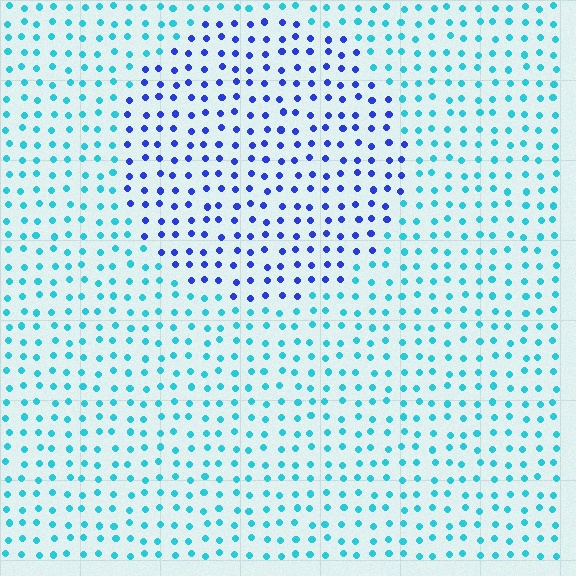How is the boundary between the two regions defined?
The boundary is defined purely by a slight shift in hue (about 49 degrees). Spacing, size, and orientation are identical on both sides.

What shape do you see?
I see a circle.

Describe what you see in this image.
The image is filled with small cyan elements in a uniform arrangement. A circle-shaped region is visible where the elements are tinted to a slightly different hue, forming a subtle color boundary.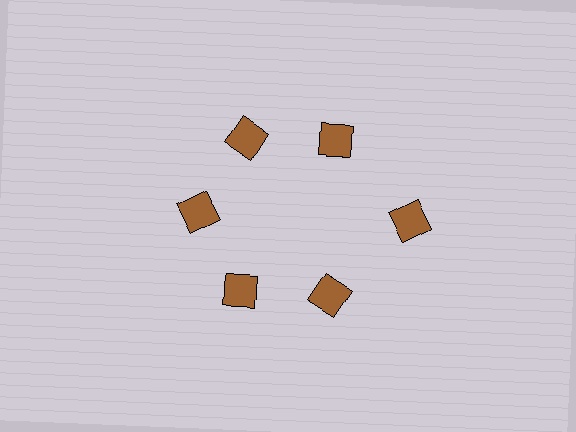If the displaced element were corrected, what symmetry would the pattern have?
It would have 6-fold rotational symmetry — the pattern would map onto itself every 60 degrees.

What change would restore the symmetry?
The symmetry would be restored by moving it inward, back onto the ring so that all 6 squares sit at equal angles and equal distance from the center.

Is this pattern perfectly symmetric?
No. The 6 brown squares are arranged in a ring, but one element near the 3 o'clock position is pushed outward from the center, breaking the 6-fold rotational symmetry.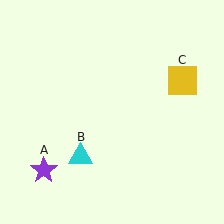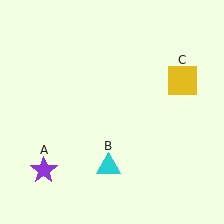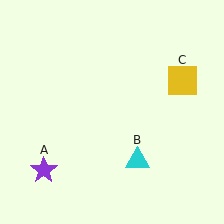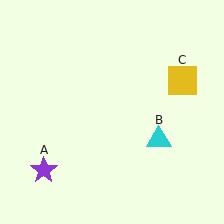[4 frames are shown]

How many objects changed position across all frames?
1 object changed position: cyan triangle (object B).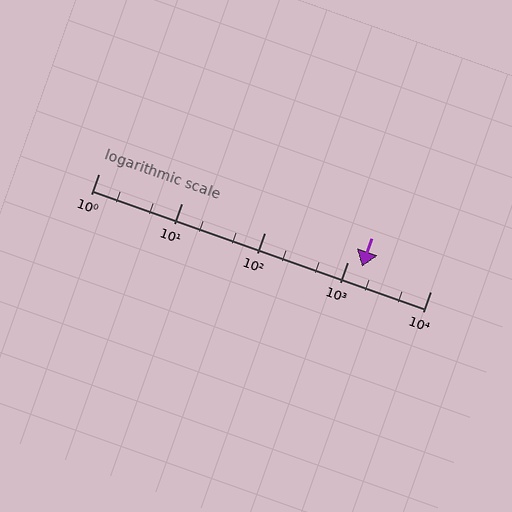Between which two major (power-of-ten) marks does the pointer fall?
The pointer is between 1000 and 10000.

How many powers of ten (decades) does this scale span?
The scale spans 4 decades, from 1 to 10000.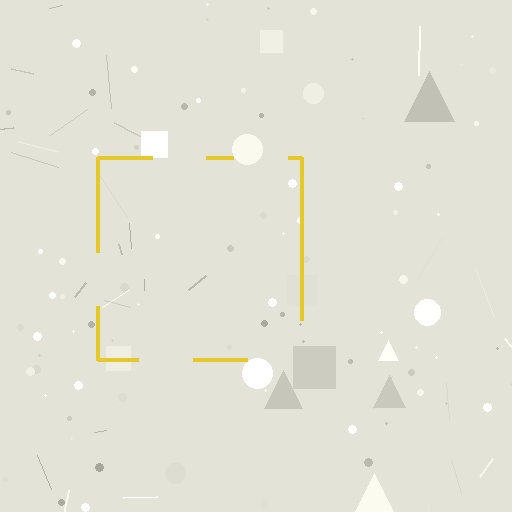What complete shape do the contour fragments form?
The contour fragments form a square.